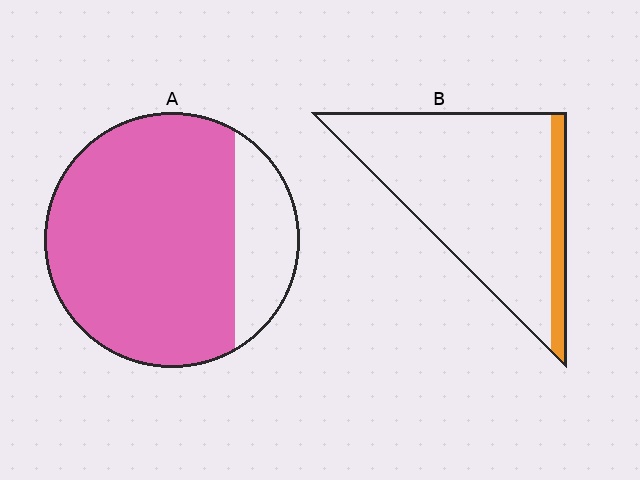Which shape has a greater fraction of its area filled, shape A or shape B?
Shape A.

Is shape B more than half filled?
No.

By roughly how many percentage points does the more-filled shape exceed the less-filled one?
By roughly 70 percentage points (A over B).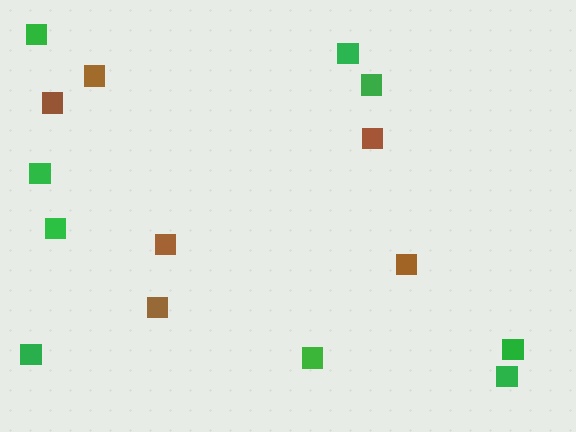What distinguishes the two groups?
There are 2 groups: one group of green squares (9) and one group of brown squares (6).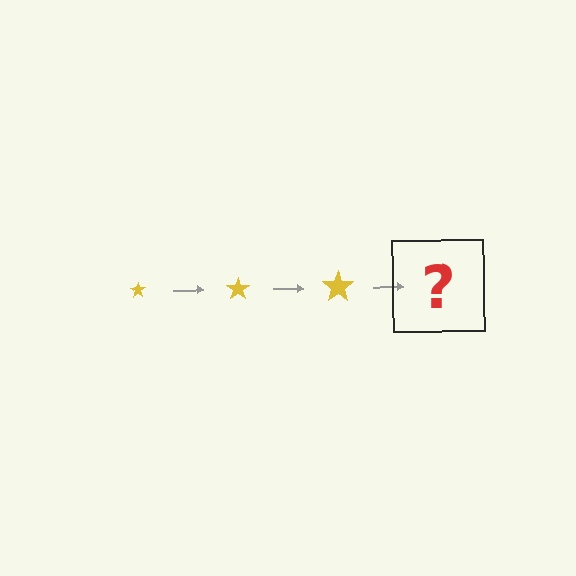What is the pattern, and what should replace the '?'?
The pattern is that the star gets progressively larger each step. The '?' should be a yellow star, larger than the previous one.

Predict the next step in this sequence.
The next step is a yellow star, larger than the previous one.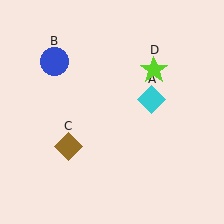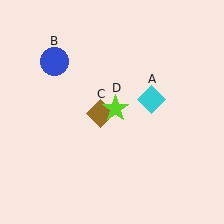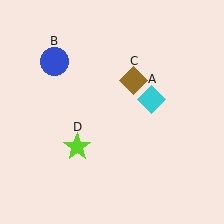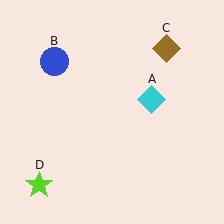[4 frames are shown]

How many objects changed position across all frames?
2 objects changed position: brown diamond (object C), lime star (object D).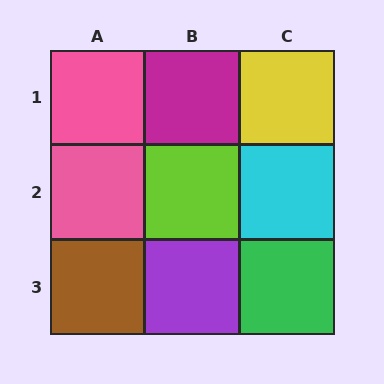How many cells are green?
1 cell is green.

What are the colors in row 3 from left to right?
Brown, purple, green.